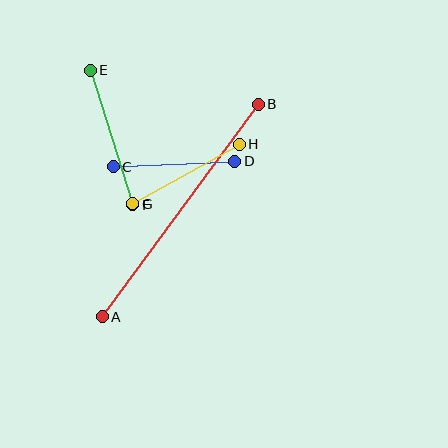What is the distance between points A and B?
The distance is approximately 263 pixels.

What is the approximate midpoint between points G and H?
The midpoint is at approximately (186, 174) pixels.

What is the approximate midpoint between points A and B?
The midpoint is at approximately (180, 210) pixels.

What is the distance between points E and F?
The distance is approximately 141 pixels.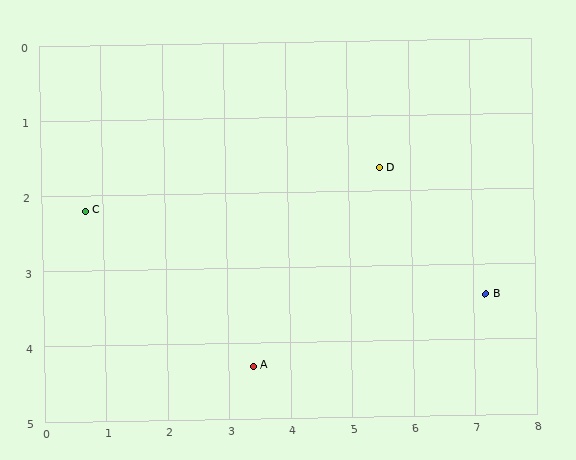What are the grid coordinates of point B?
Point B is at approximately (7.2, 3.4).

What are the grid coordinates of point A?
Point A is at approximately (3.4, 4.3).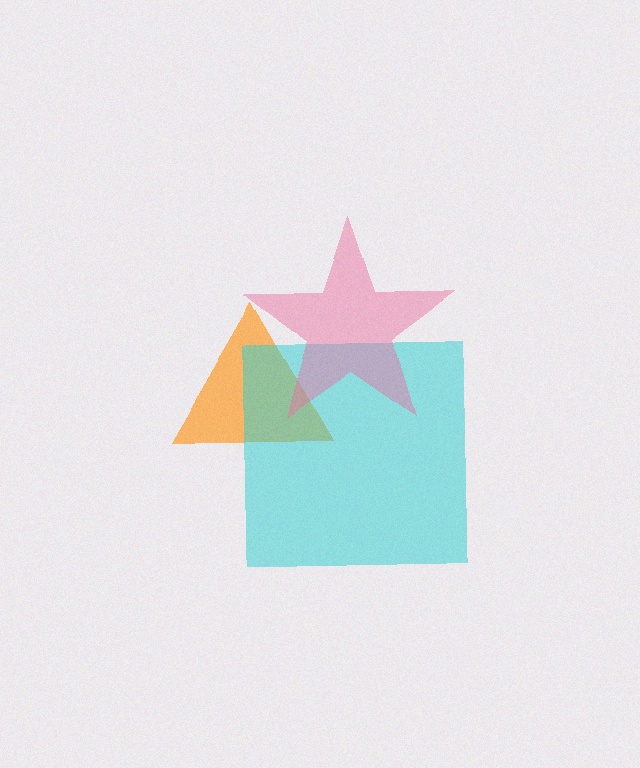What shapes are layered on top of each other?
The layered shapes are: an orange triangle, a cyan square, a pink star.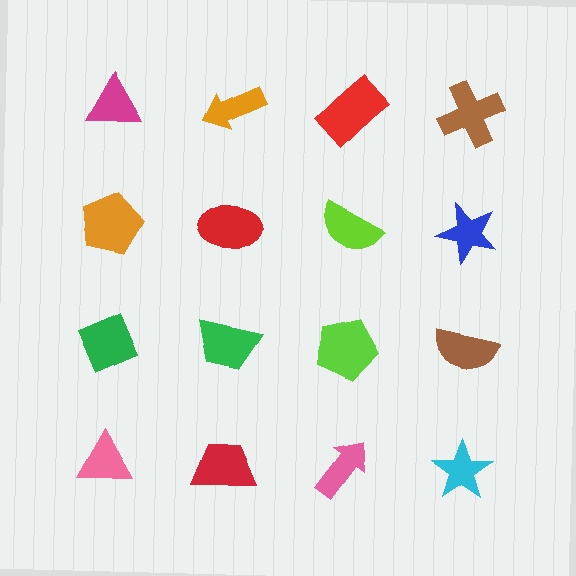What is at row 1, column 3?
A red rectangle.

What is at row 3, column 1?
A green diamond.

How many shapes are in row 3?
4 shapes.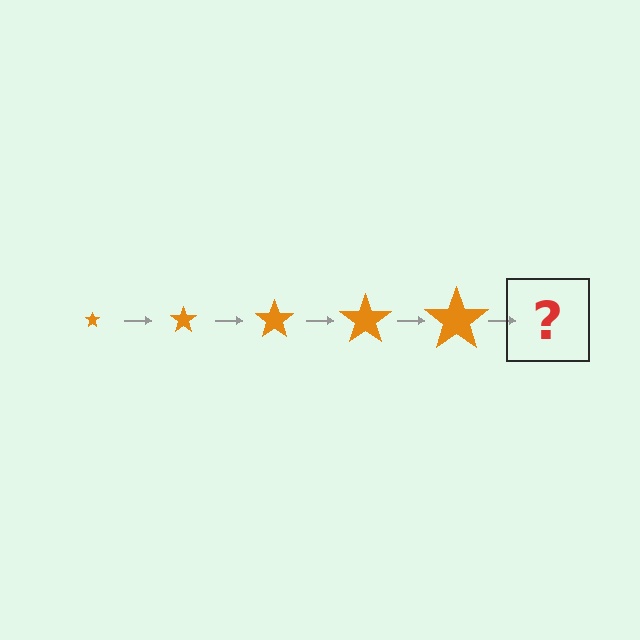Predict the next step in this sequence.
The next step is an orange star, larger than the previous one.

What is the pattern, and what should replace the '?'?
The pattern is that the star gets progressively larger each step. The '?' should be an orange star, larger than the previous one.